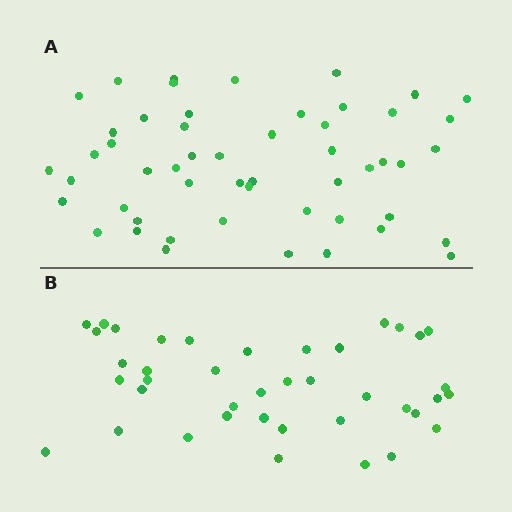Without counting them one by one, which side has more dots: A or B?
Region A (the top region) has more dots.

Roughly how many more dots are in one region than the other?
Region A has roughly 12 or so more dots than region B.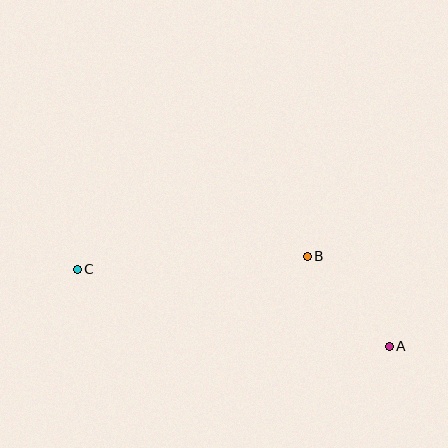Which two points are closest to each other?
Points A and B are closest to each other.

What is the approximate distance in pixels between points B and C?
The distance between B and C is approximately 230 pixels.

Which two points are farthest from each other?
Points A and C are farthest from each other.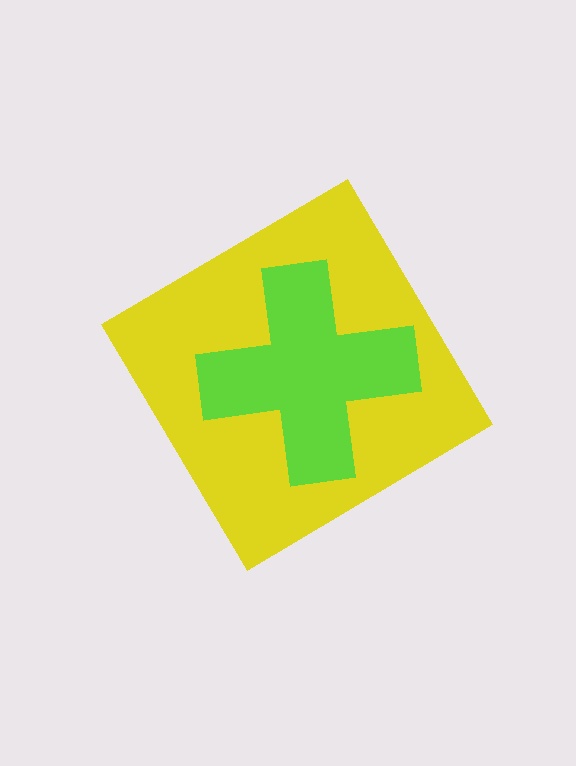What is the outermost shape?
The yellow diamond.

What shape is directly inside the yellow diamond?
The lime cross.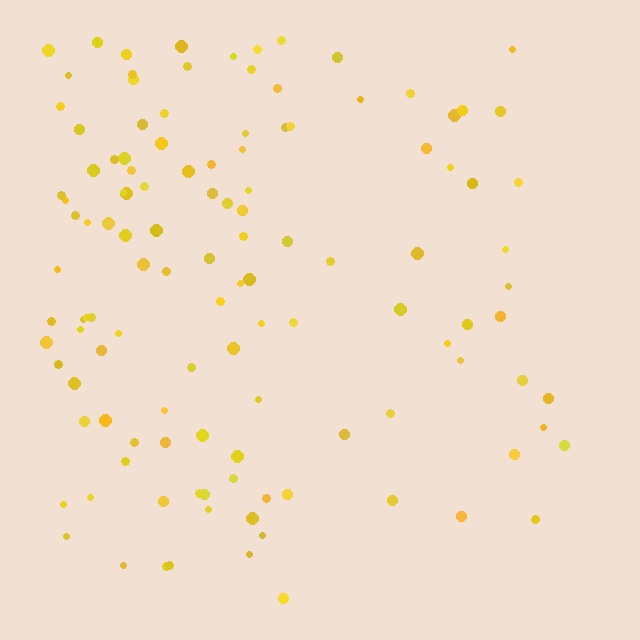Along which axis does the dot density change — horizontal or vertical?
Horizontal.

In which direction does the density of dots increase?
From right to left, with the left side densest.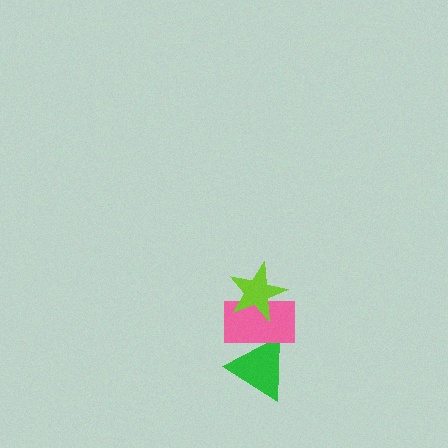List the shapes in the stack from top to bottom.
From top to bottom: the lime star, the pink rectangle, the green triangle.